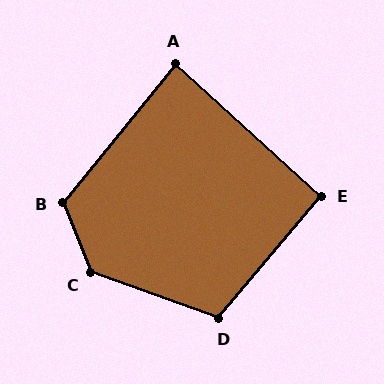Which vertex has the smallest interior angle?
A, at approximately 87 degrees.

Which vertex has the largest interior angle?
C, at approximately 131 degrees.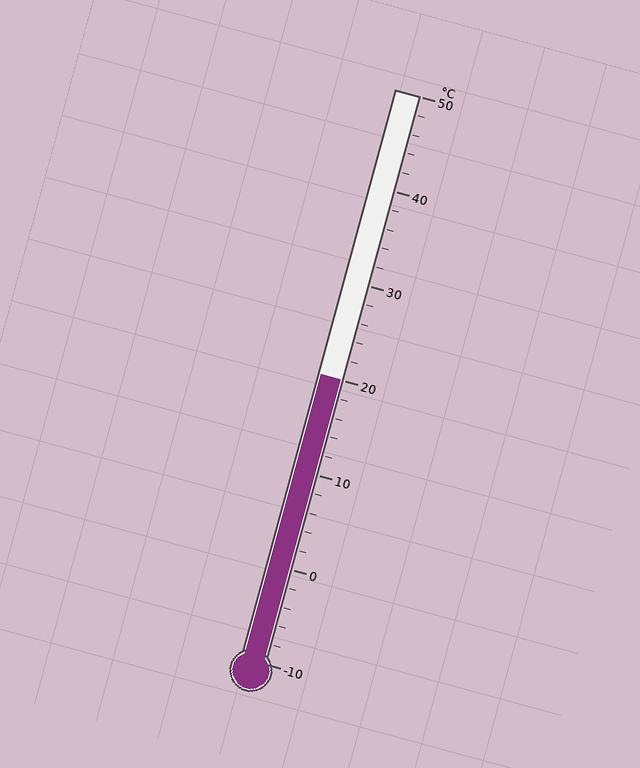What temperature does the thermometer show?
The thermometer shows approximately 20°C.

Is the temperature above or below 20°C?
The temperature is at 20°C.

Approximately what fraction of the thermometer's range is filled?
The thermometer is filled to approximately 50% of its range.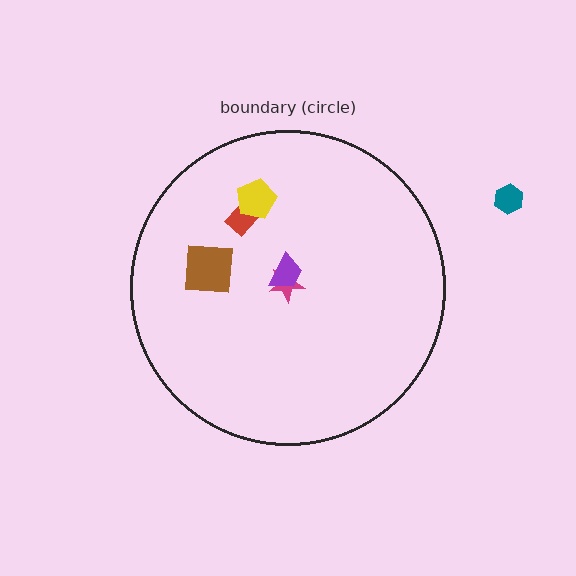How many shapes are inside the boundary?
5 inside, 1 outside.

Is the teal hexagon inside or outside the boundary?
Outside.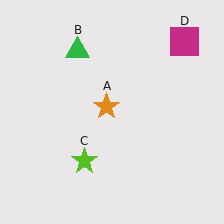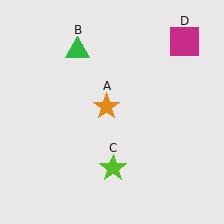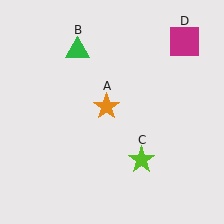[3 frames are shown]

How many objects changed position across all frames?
1 object changed position: lime star (object C).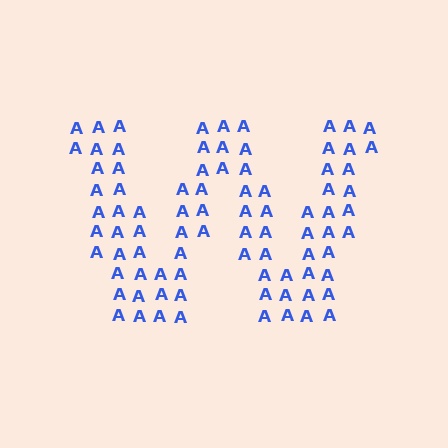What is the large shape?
The large shape is the letter W.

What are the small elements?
The small elements are letter A's.